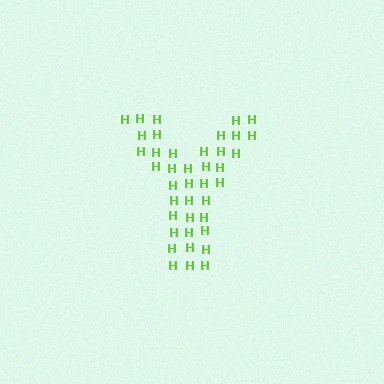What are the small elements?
The small elements are letter H's.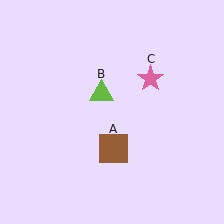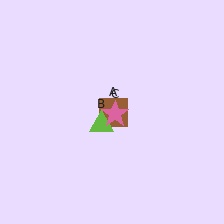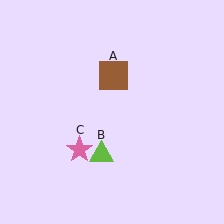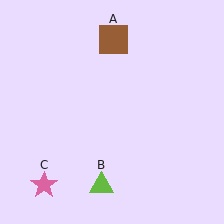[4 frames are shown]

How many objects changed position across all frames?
3 objects changed position: brown square (object A), lime triangle (object B), pink star (object C).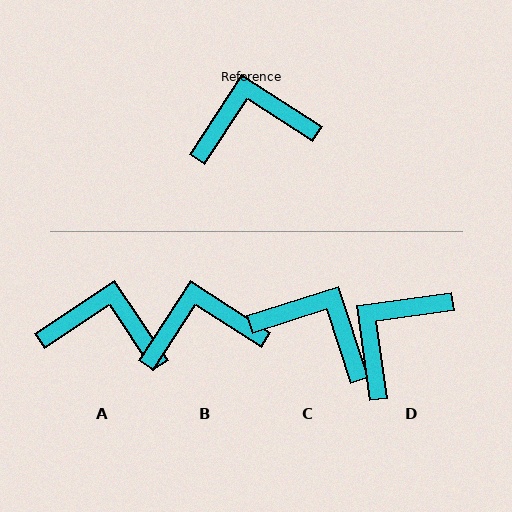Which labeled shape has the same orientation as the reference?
B.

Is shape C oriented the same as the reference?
No, it is off by about 39 degrees.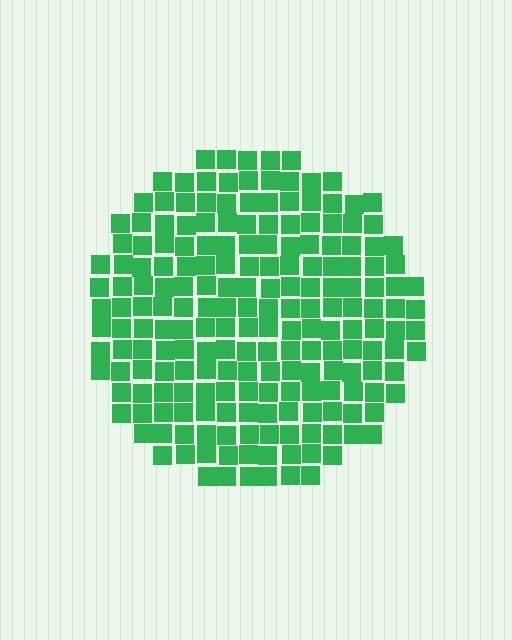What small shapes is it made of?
It is made of small squares.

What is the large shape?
The large shape is a circle.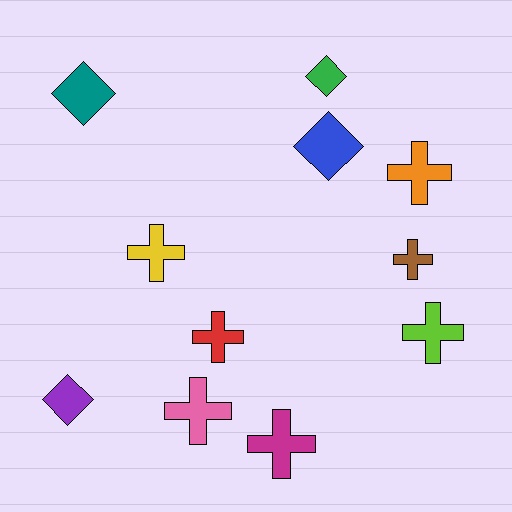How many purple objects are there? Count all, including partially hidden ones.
There is 1 purple object.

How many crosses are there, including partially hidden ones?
There are 7 crosses.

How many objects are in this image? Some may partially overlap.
There are 11 objects.